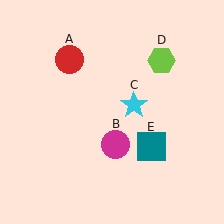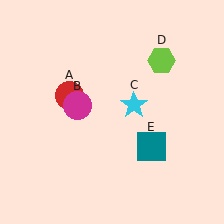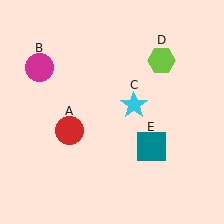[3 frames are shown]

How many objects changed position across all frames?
2 objects changed position: red circle (object A), magenta circle (object B).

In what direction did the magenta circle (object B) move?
The magenta circle (object B) moved up and to the left.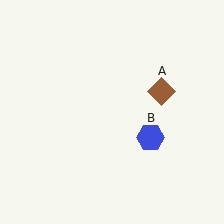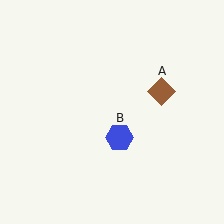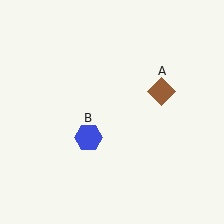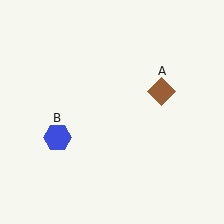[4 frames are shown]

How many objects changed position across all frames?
1 object changed position: blue hexagon (object B).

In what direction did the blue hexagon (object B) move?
The blue hexagon (object B) moved left.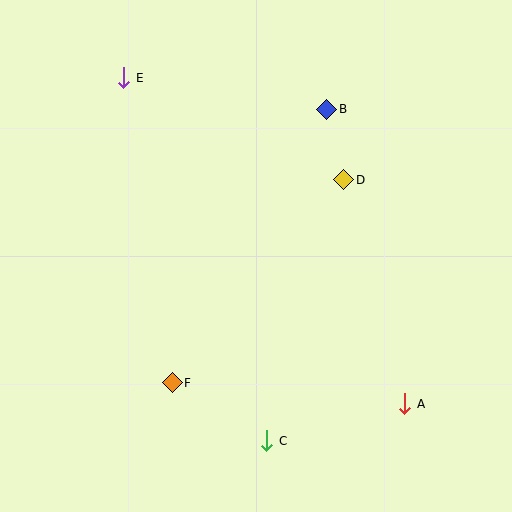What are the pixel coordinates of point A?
Point A is at (405, 404).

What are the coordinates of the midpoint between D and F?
The midpoint between D and F is at (258, 281).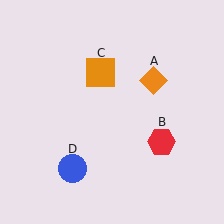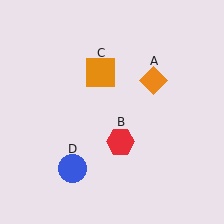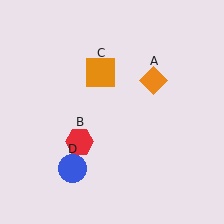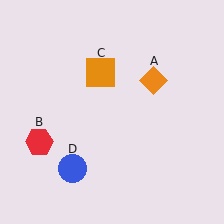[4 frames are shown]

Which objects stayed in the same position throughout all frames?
Orange diamond (object A) and orange square (object C) and blue circle (object D) remained stationary.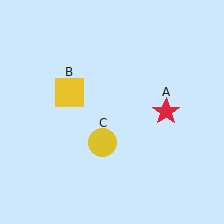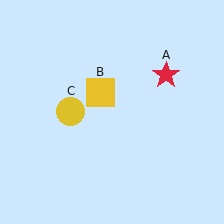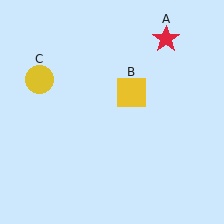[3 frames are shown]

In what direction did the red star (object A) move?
The red star (object A) moved up.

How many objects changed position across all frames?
3 objects changed position: red star (object A), yellow square (object B), yellow circle (object C).